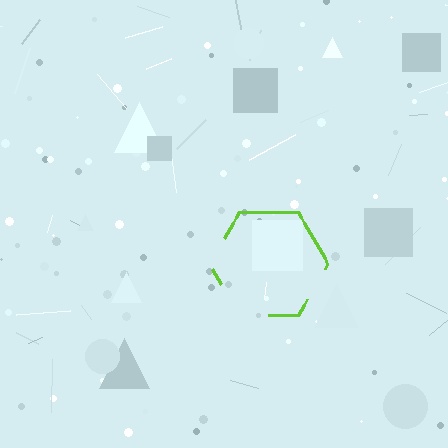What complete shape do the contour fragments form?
The contour fragments form a hexagon.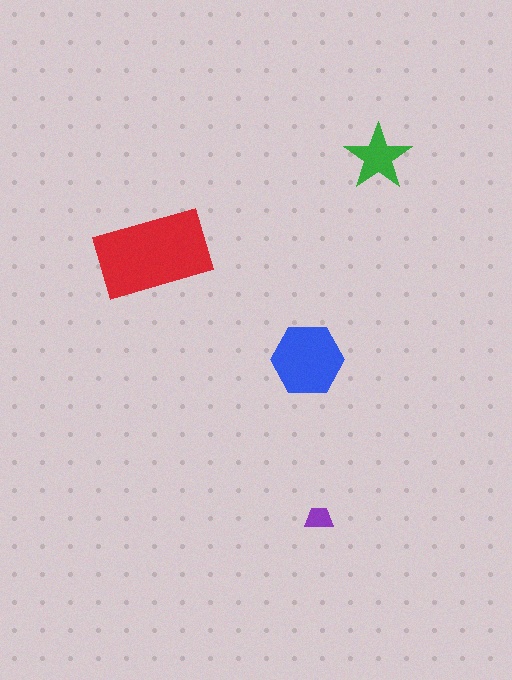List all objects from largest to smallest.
The red rectangle, the blue hexagon, the green star, the purple trapezoid.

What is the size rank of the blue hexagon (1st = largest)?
2nd.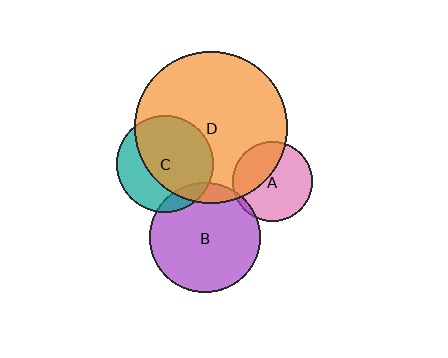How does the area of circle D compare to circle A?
Approximately 3.7 times.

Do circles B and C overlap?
Yes.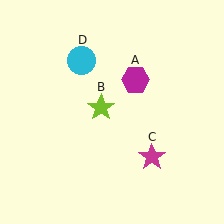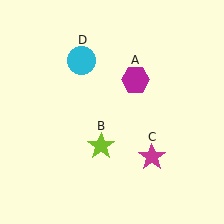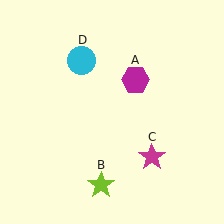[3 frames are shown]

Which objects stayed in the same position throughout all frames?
Magenta hexagon (object A) and magenta star (object C) and cyan circle (object D) remained stationary.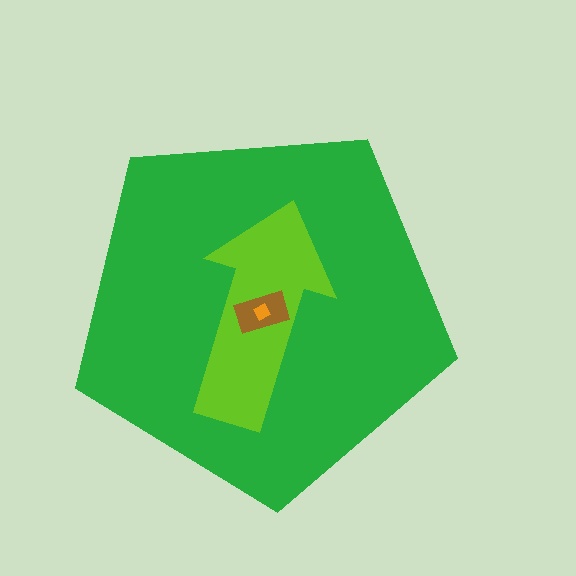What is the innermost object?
The orange square.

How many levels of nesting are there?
4.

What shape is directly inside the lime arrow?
The brown rectangle.